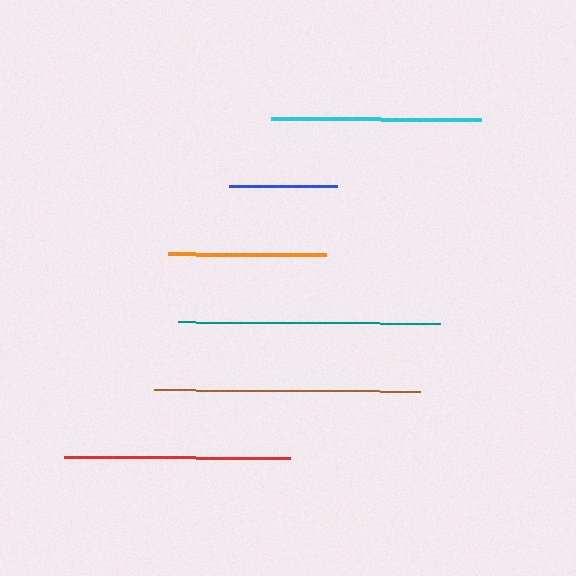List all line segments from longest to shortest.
From longest to shortest: brown, teal, red, cyan, orange, blue.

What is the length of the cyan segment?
The cyan segment is approximately 210 pixels long.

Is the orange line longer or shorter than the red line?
The red line is longer than the orange line.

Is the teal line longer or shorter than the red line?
The teal line is longer than the red line.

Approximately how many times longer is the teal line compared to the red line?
The teal line is approximately 1.2 times the length of the red line.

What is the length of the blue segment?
The blue segment is approximately 108 pixels long.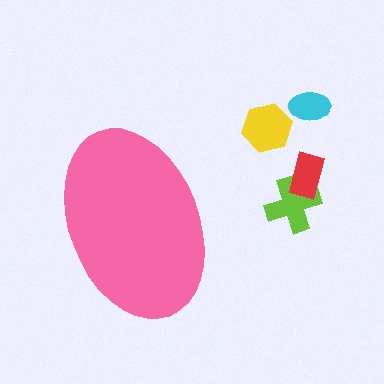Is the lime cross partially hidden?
No, the lime cross is fully visible.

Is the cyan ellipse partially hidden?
No, the cyan ellipse is fully visible.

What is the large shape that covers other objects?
A pink ellipse.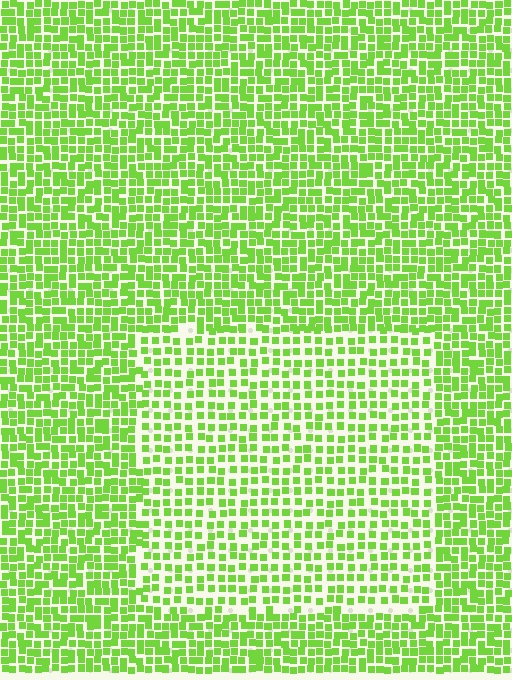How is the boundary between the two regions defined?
The boundary is defined by a change in element density (approximately 1.6x ratio). All elements are the same color, size, and shape.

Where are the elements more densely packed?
The elements are more densely packed outside the rectangle boundary.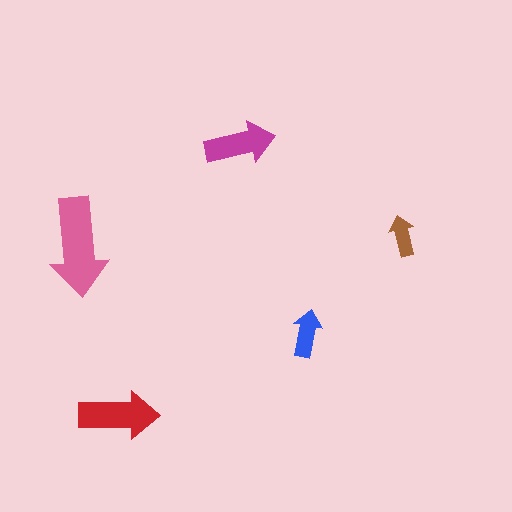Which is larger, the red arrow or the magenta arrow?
The red one.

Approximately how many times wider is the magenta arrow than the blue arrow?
About 1.5 times wider.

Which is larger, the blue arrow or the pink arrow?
The pink one.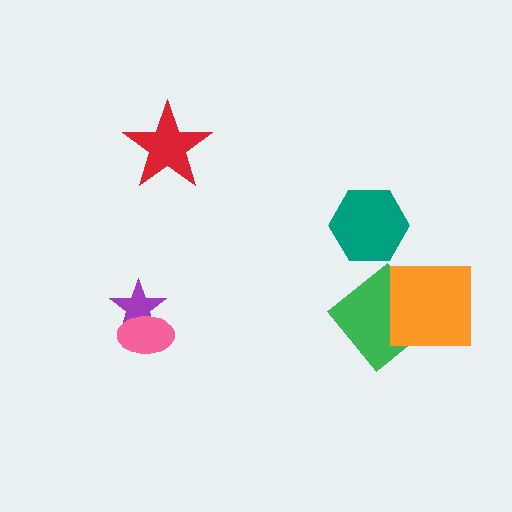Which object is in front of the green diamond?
The orange square is in front of the green diamond.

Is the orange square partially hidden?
No, no other shape covers it.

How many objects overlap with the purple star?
1 object overlaps with the purple star.